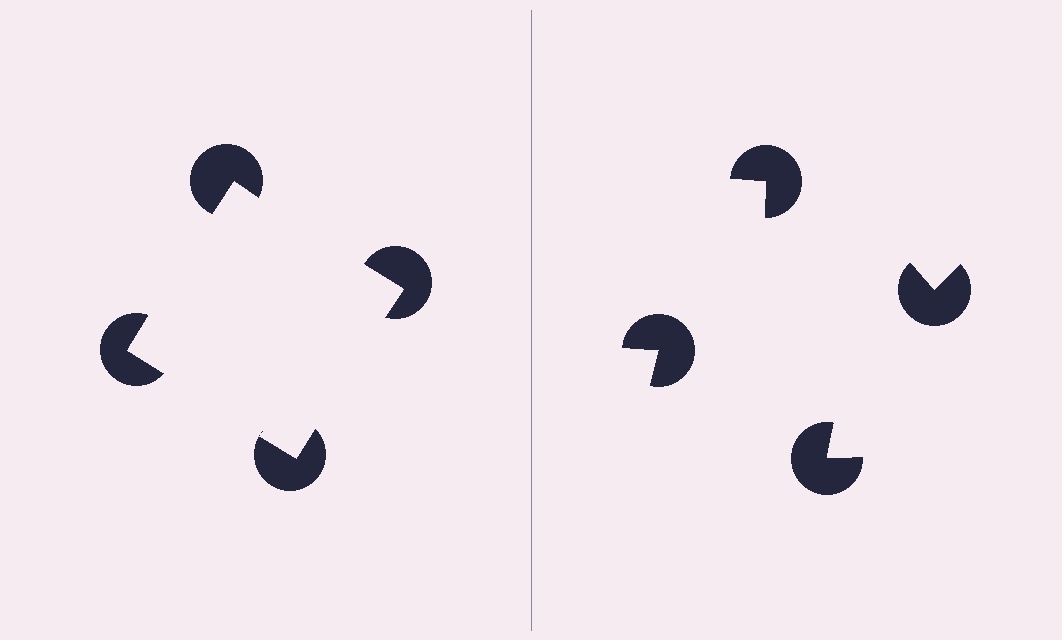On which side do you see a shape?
An illusory square appears on the left side. On the right side the wedge cuts are rotated, so no coherent shape forms.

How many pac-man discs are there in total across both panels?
8 — 4 on each side.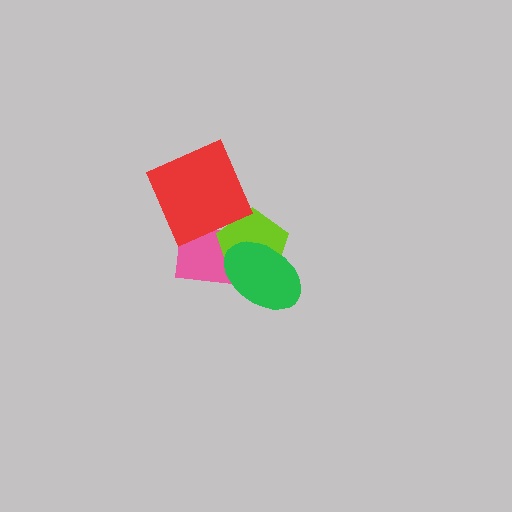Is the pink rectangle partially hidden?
Yes, it is partially covered by another shape.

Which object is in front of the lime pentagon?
The green ellipse is in front of the lime pentagon.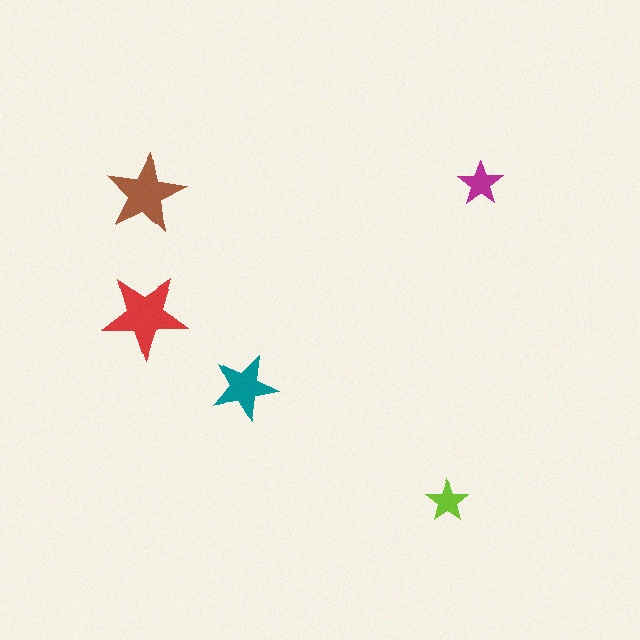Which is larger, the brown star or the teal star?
The brown one.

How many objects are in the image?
There are 5 objects in the image.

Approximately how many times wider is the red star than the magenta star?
About 2 times wider.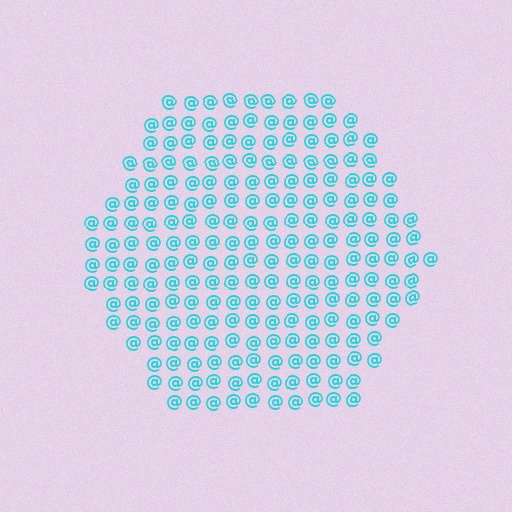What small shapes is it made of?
It is made of small at signs.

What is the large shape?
The large shape is a hexagon.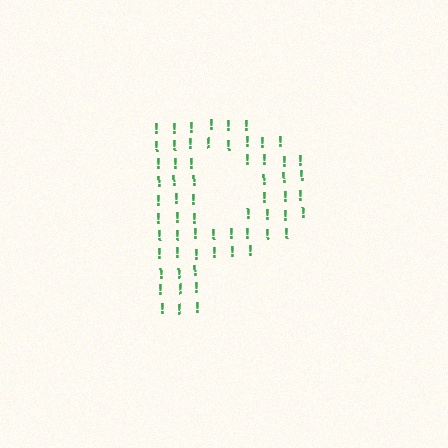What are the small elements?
The small elements are exclamation marks.